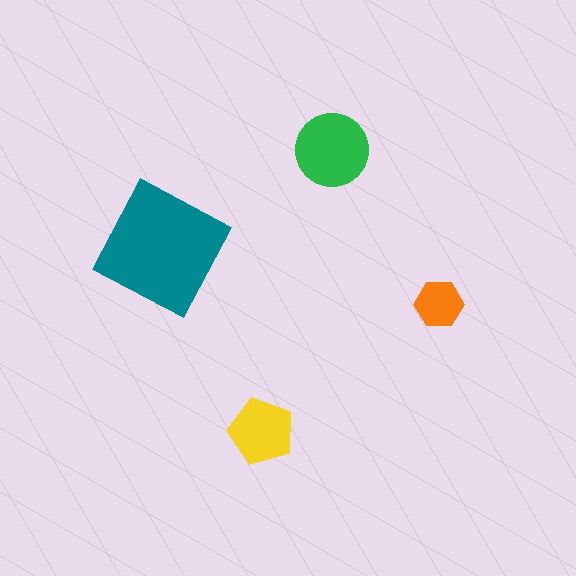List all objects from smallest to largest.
The orange hexagon, the yellow pentagon, the green circle, the teal square.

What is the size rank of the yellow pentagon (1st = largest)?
3rd.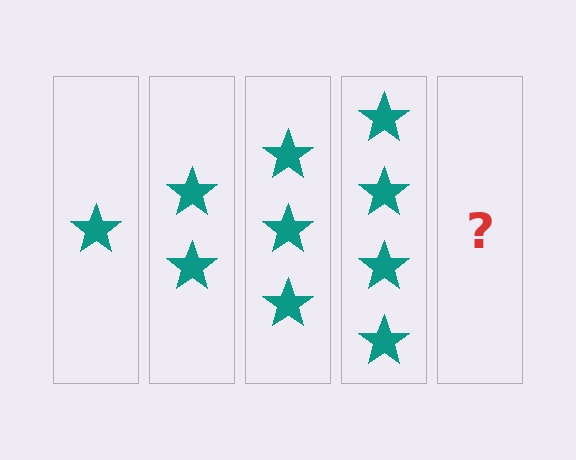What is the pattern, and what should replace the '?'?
The pattern is that each step adds one more star. The '?' should be 5 stars.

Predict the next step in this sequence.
The next step is 5 stars.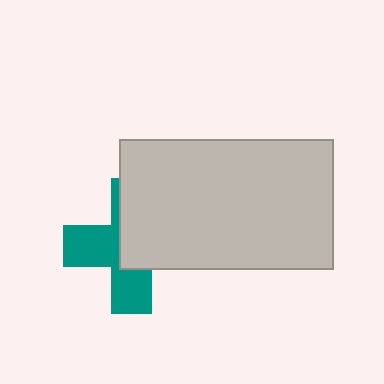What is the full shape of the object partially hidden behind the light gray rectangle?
The partially hidden object is a teal cross.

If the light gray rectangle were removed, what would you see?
You would see the complete teal cross.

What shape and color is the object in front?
The object in front is a light gray rectangle.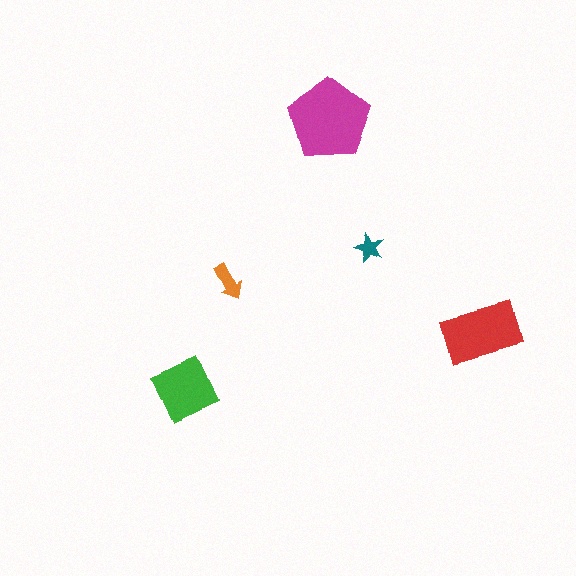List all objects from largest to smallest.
The magenta pentagon, the red rectangle, the green square, the orange arrow, the teal star.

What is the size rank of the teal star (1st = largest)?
5th.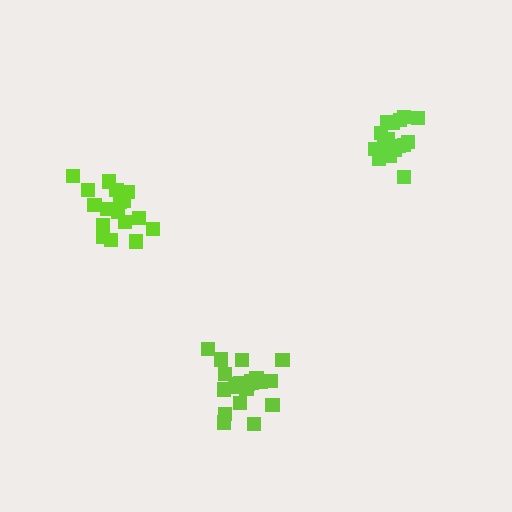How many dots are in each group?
Group 1: 17 dots, Group 2: 16 dots, Group 3: 21 dots (54 total).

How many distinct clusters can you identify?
There are 3 distinct clusters.